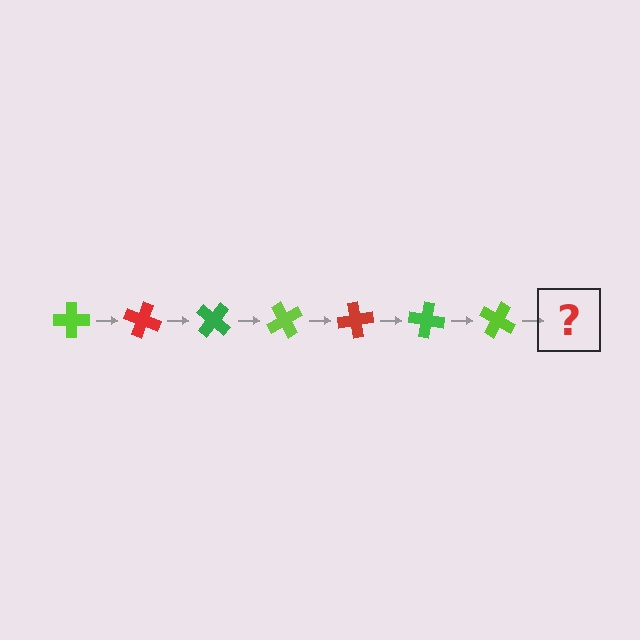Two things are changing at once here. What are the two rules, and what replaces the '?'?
The two rules are that it rotates 20 degrees each step and the color cycles through lime, red, and green. The '?' should be a red cross, rotated 140 degrees from the start.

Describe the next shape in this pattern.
It should be a red cross, rotated 140 degrees from the start.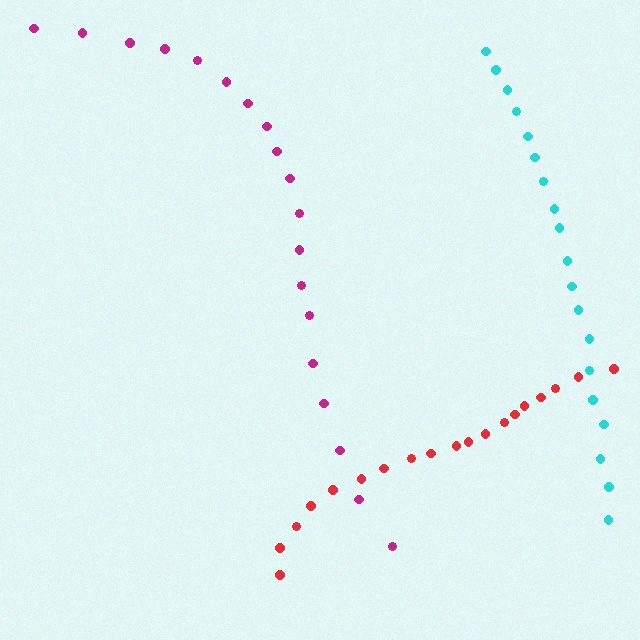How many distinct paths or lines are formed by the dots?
There are 3 distinct paths.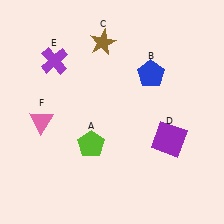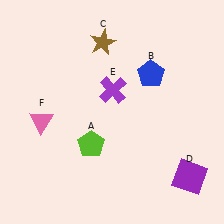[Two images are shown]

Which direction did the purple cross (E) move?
The purple cross (E) moved right.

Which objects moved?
The objects that moved are: the purple square (D), the purple cross (E).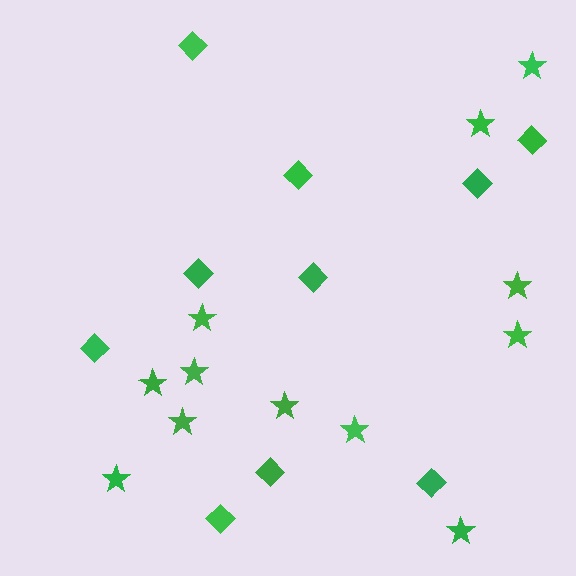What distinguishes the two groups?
There are 2 groups: one group of diamonds (10) and one group of stars (12).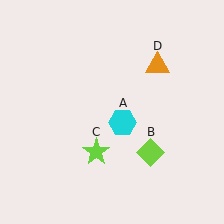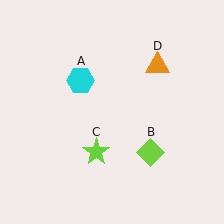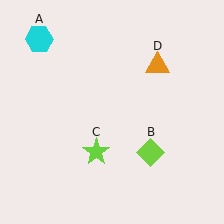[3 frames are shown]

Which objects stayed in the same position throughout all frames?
Lime diamond (object B) and lime star (object C) and orange triangle (object D) remained stationary.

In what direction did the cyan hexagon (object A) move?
The cyan hexagon (object A) moved up and to the left.